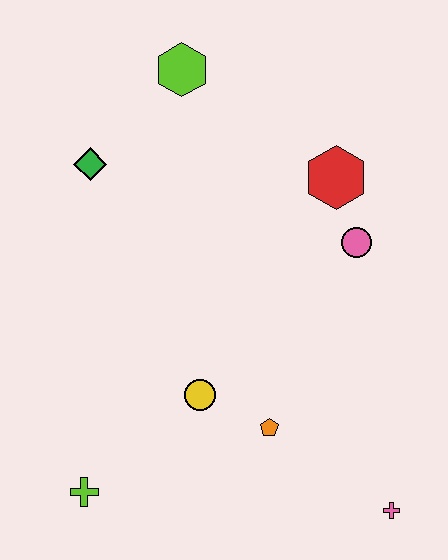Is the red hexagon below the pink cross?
No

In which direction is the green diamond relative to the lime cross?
The green diamond is above the lime cross.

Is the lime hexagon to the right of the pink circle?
No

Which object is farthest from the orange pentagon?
The lime hexagon is farthest from the orange pentagon.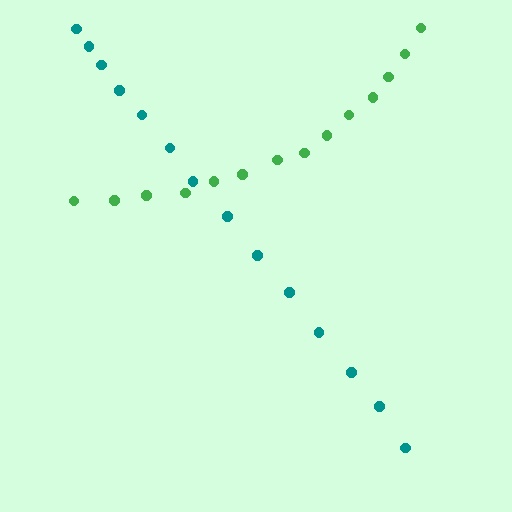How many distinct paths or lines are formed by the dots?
There are 2 distinct paths.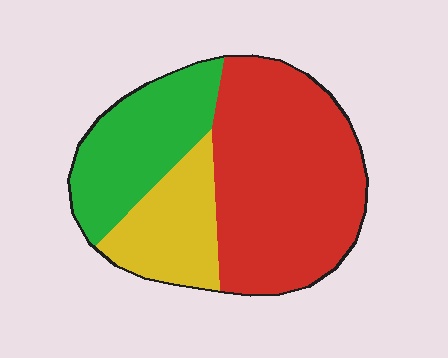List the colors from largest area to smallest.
From largest to smallest: red, green, yellow.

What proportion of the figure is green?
Green takes up about one quarter (1/4) of the figure.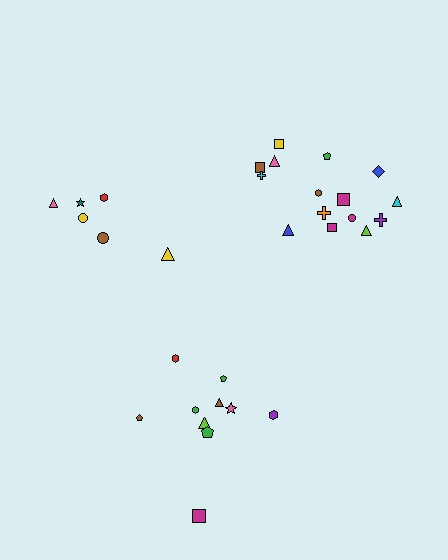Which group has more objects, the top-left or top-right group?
The top-right group.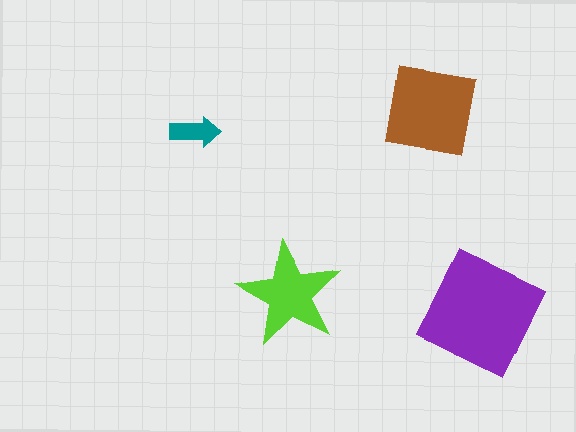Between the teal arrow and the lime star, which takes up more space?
The lime star.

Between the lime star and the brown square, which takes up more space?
The brown square.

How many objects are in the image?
There are 4 objects in the image.